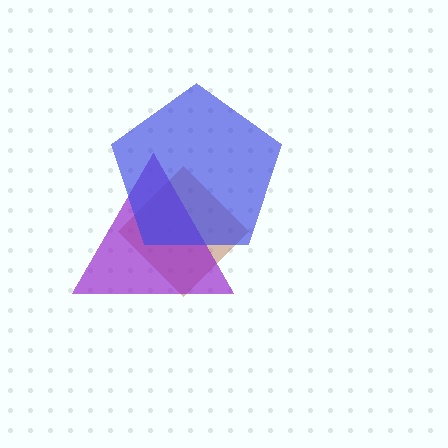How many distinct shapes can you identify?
There are 3 distinct shapes: a brown diamond, a purple triangle, a blue pentagon.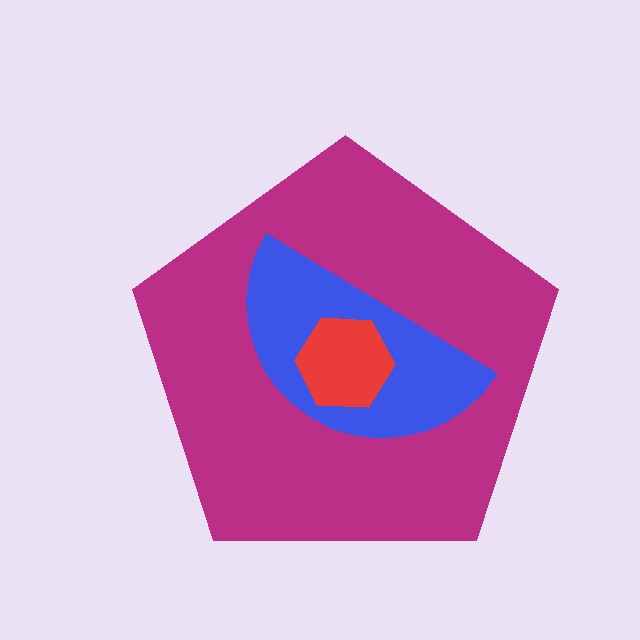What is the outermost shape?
The magenta pentagon.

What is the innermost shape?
The red hexagon.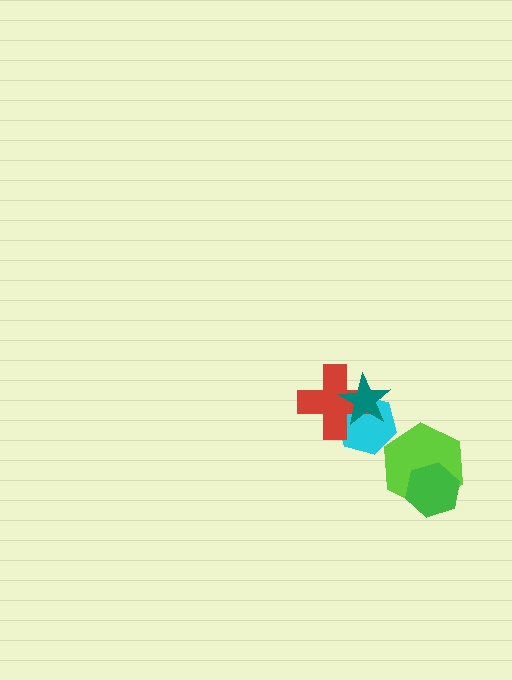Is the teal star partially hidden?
No, no other shape covers it.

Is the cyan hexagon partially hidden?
Yes, it is partially covered by another shape.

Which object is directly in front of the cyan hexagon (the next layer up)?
The red cross is directly in front of the cyan hexagon.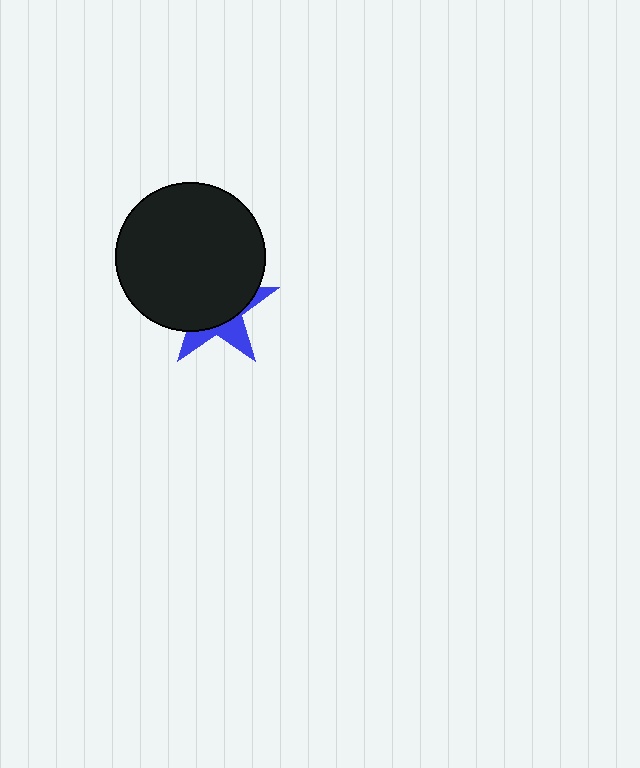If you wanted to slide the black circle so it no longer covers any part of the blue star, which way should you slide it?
Slide it up — that is the most direct way to separate the two shapes.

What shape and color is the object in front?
The object in front is a black circle.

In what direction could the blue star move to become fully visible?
The blue star could move down. That would shift it out from behind the black circle entirely.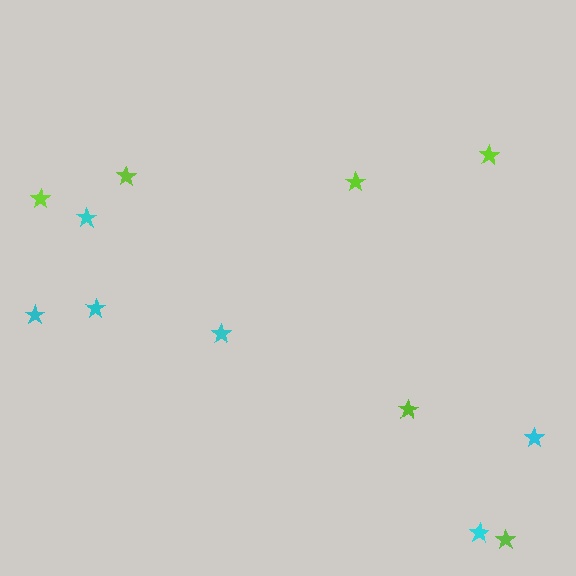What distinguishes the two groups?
There are 2 groups: one group of lime stars (6) and one group of cyan stars (6).